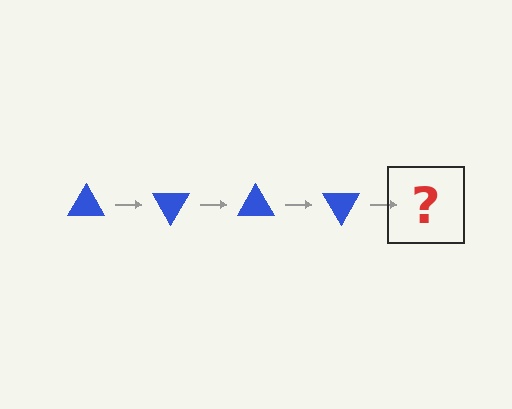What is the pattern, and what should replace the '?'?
The pattern is that the triangle rotates 60 degrees each step. The '?' should be a blue triangle rotated 240 degrees.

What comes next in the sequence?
The next element should be a blue triangle rotated 240 degrees.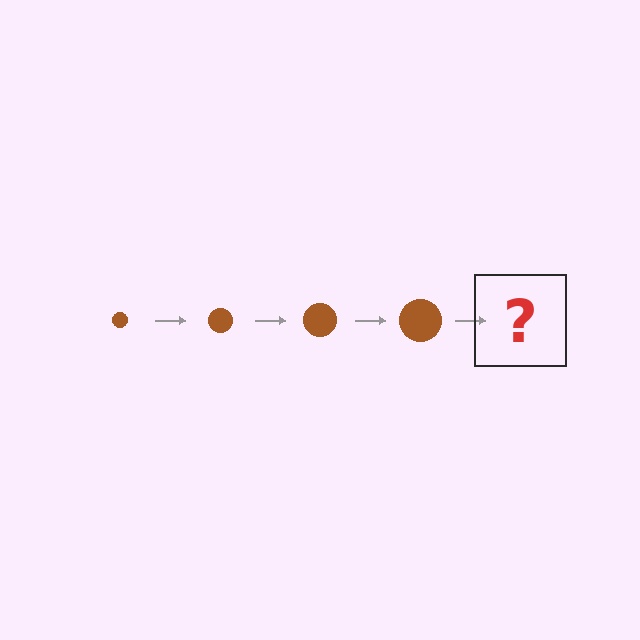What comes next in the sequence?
The next element should be a brown circle, larger than the previous one.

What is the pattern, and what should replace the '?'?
The pattern is that the circle gets progressively larger each step. The '?' should be a brown circle, larger than the previous one.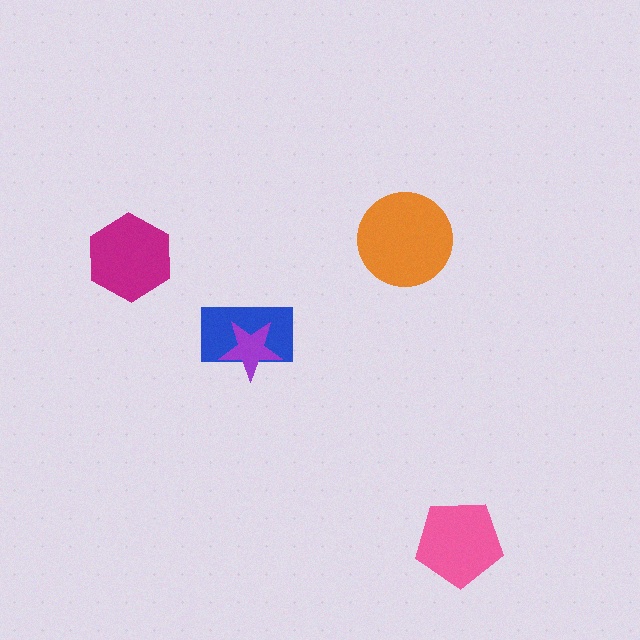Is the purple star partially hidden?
No, no other shape covers it.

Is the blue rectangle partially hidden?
Yes, it is partially covered by another shape.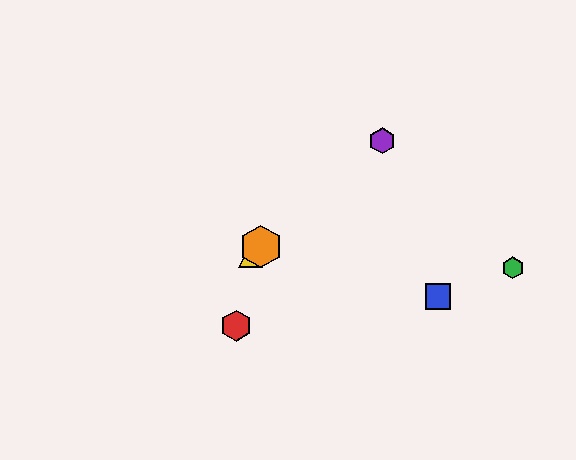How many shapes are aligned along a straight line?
3 shapes (the yellow triangle, the purple hexagon, the orange hexagon) are aligned along a straight line.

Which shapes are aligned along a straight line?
The yellow triangle, the purple hexagon, the orange hexagon are aligned along a straight line.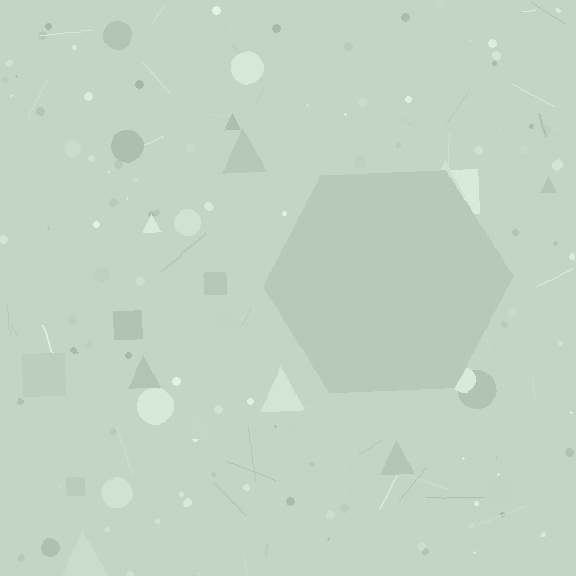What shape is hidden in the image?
A hexagon is hidden in the image.